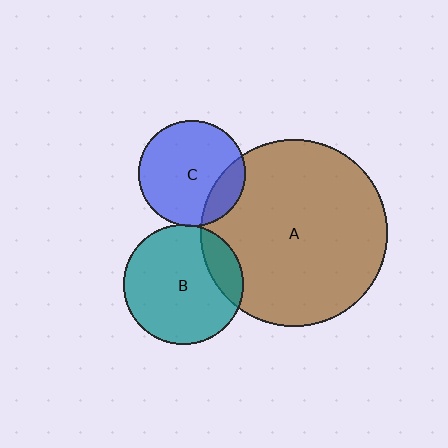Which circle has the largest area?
Circle A (brown).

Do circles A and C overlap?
Yes.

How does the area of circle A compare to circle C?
Approximately 3.1 times.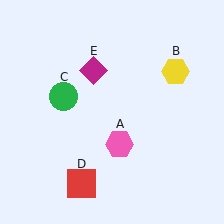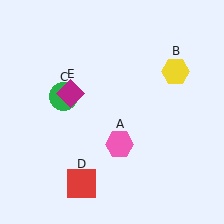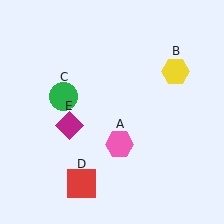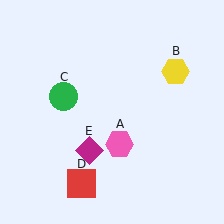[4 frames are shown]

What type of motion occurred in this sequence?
The magenta diamond (object E) rotated counterclockwise around the center of the scene.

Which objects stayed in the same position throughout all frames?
Pink hexagon (object A) and yellow hexagon (object B) and green circle (object C) and red square (object D) remained stationary.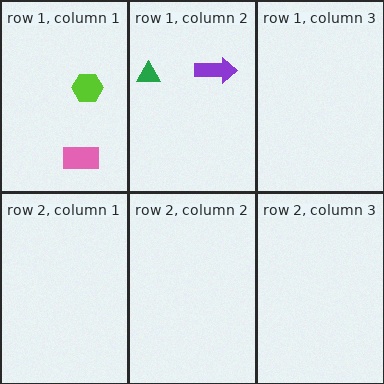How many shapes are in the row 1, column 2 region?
2.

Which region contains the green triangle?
The row 1, column 2 region.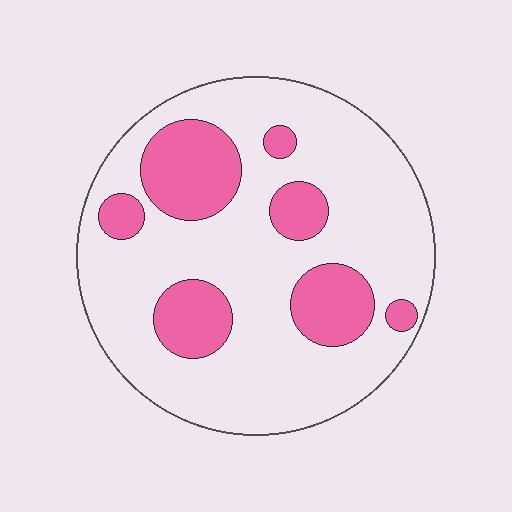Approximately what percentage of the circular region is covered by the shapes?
Approximately 25%.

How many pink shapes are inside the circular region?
7.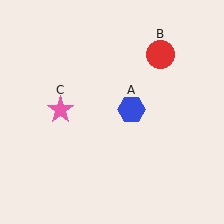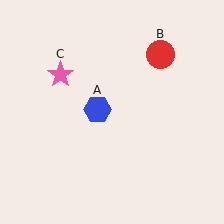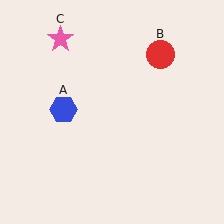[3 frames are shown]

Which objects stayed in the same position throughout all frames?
Red circle (object B) remained stationary.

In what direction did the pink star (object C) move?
The pink star (object C) moved up.